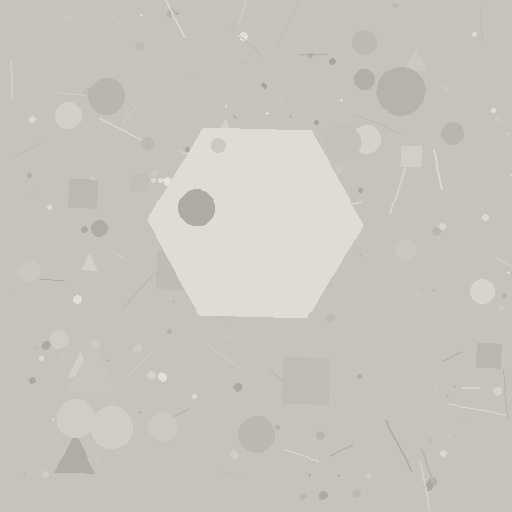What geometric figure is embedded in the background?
A hexagon is embedded in the background.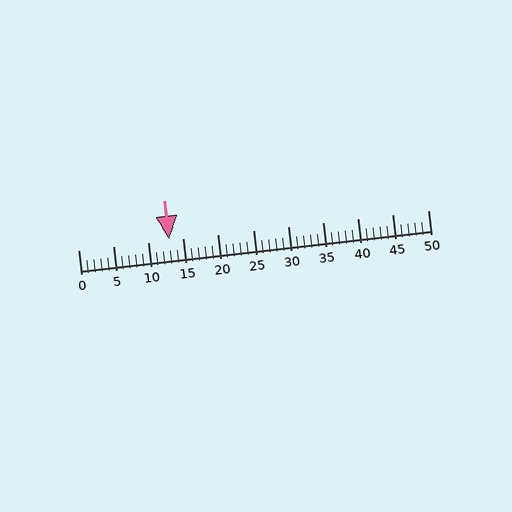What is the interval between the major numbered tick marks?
The major tick marks are spaced 5 units apart.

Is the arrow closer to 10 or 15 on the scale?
The arrow is closer to 15.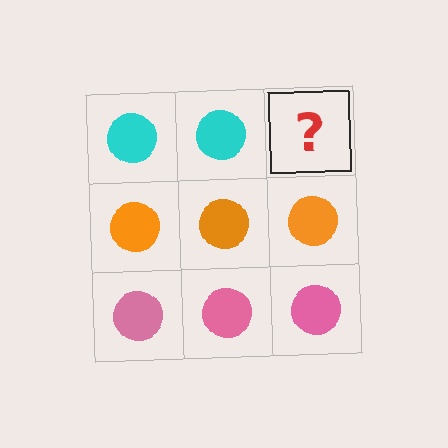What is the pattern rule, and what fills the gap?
The rule is that each row has a consistent color. The gap should be filled with a cyan circle.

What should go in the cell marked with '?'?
The missing cell should contain a cyan circle.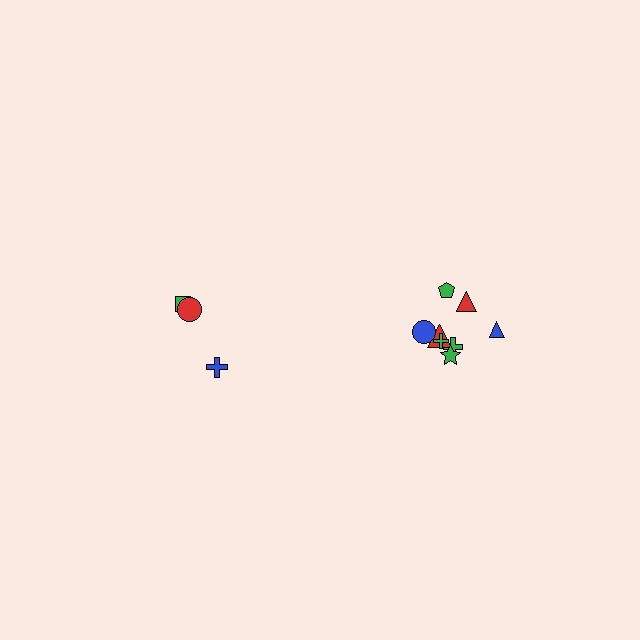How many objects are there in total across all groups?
There are 11 objects.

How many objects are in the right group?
There are 8 objects.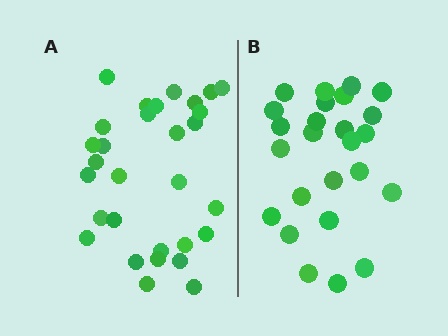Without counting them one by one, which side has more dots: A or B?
Region A (the left region) has more dots.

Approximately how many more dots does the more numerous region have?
Region A has about 5 more dots than region B.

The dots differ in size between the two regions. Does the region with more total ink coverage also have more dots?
No. Region B has more total ink coverage because its dots are larger, but region A actually contains more individual dots. Total area can be misleading — the number of items is what matters here.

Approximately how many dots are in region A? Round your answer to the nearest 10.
About 30 dots.